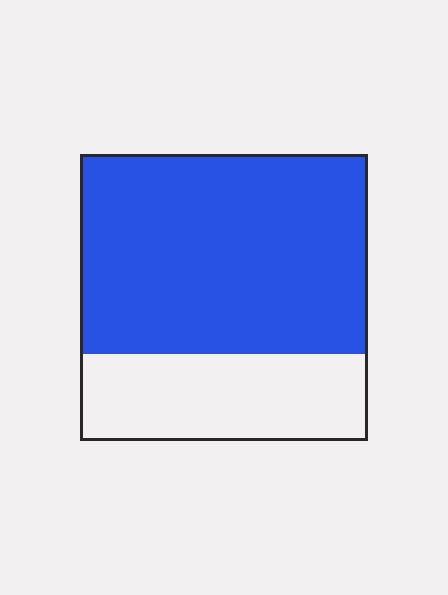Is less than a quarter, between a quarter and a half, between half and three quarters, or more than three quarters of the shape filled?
Between half and three quarters.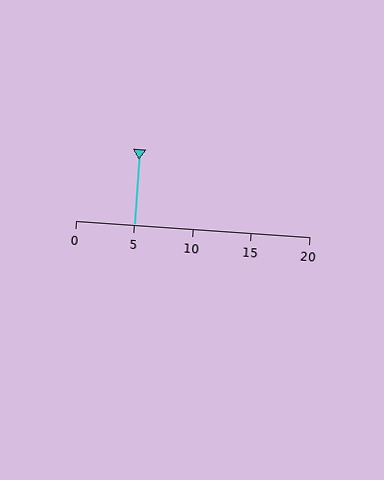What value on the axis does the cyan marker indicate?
The marker indicates approximately 5.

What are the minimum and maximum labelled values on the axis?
The axis runs from 0 to 20.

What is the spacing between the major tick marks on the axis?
The major ticks are spaced 5 apart.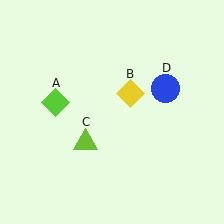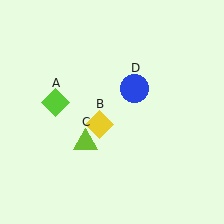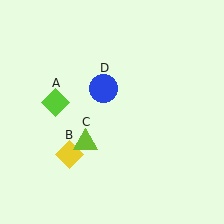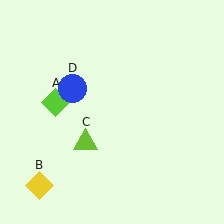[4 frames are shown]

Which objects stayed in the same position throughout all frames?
Lime diamond (object A) and lime triangle (object C) remained stationary.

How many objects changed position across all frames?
2 objects changed position: yellow diamond (object B), blue circle (object D).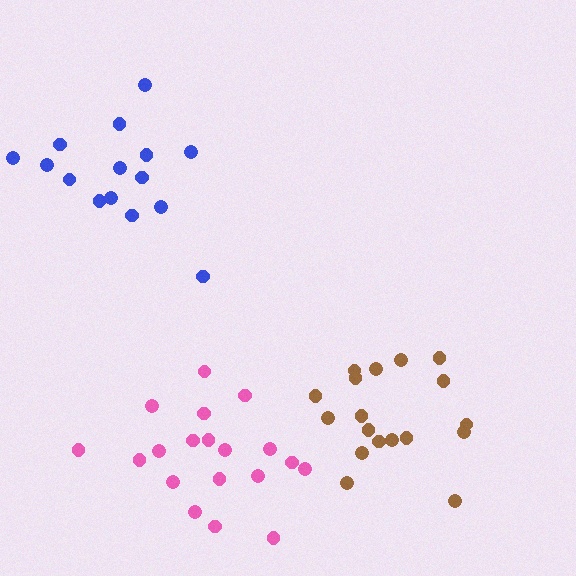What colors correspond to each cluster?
The clusters are colored: brown, blue, pink.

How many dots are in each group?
Group 1: 18 dots, Group 2: 15 dots, Group 3: 19 dots (52 total).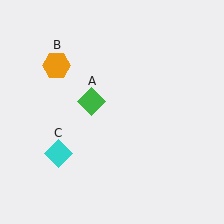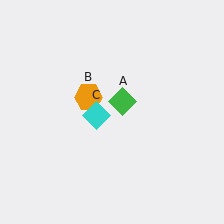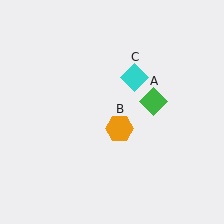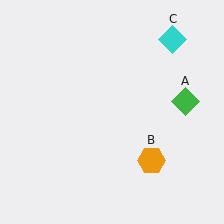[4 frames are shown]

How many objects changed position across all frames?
3 objects changed position: green diamond (object A), orange hexagon (object B), cyan diamond (object C).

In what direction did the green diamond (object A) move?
The green diamond (object A) moved right.